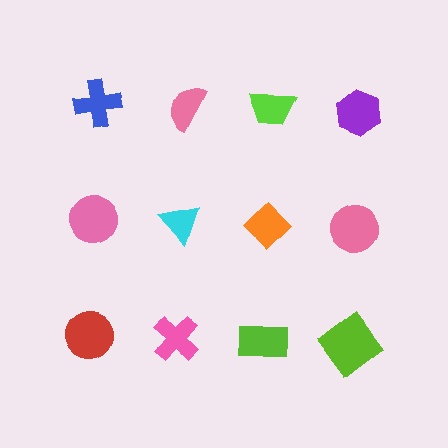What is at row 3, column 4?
A lime diamond.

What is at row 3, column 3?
A lime rectangle.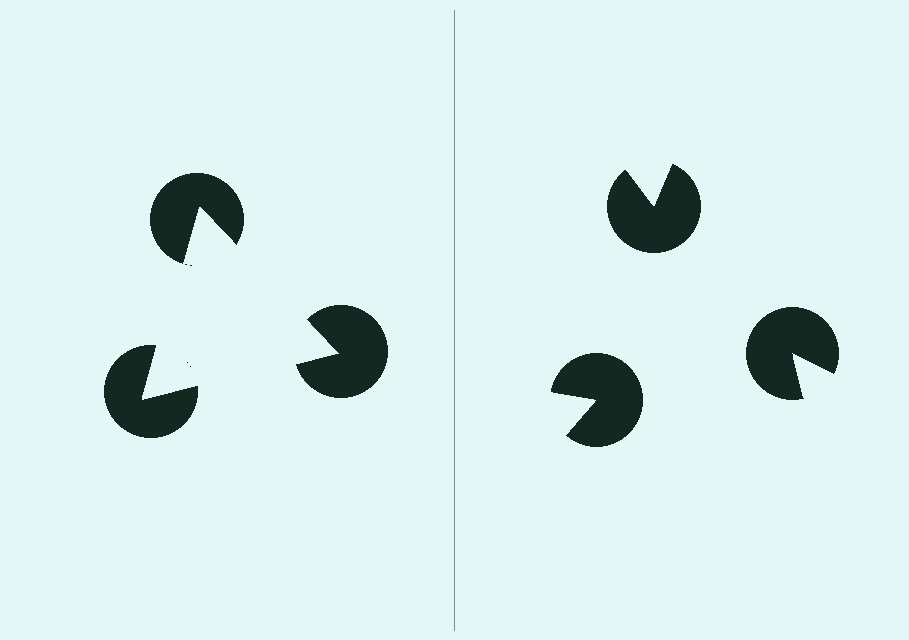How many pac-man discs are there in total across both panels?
6 — 3 on each side.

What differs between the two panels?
The pac-man discs are positioned identically on both sides; only the wedge orientations differ. On the left they align to a triangle; on the right they are misaligned.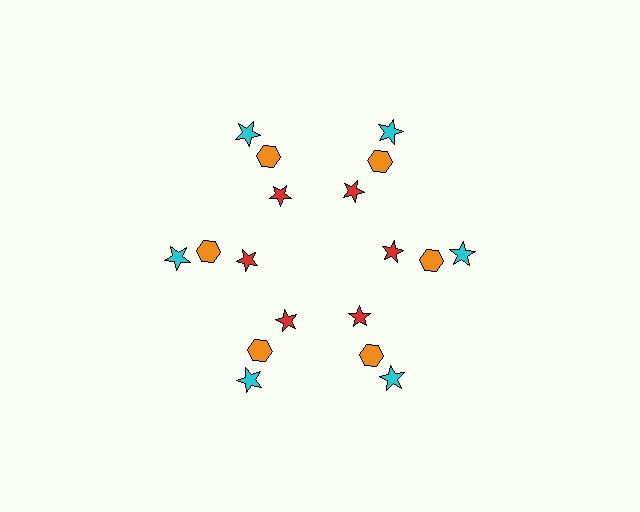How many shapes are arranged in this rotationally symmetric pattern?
There are 18 shapes, arranged in 6 groups of 3.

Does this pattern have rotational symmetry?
Yes, this pattern has 6-fold rotational symmetry. It looks the same after rotating 60 degrees around the center.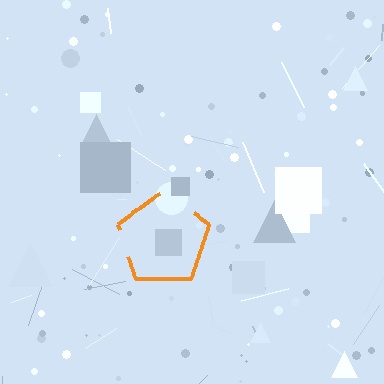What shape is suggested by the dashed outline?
The dashed outline suggests a pentagon.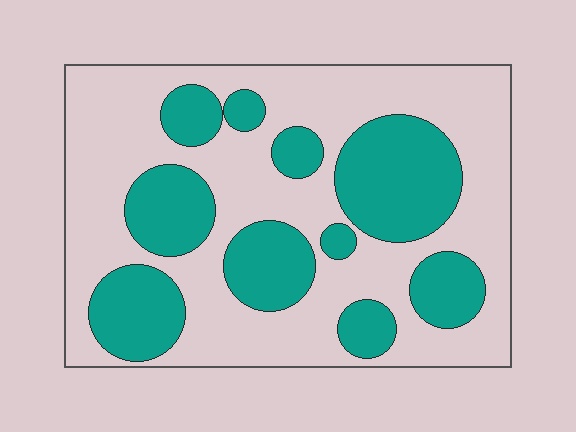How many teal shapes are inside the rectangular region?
10.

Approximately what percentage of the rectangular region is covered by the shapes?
Approximately 35%.